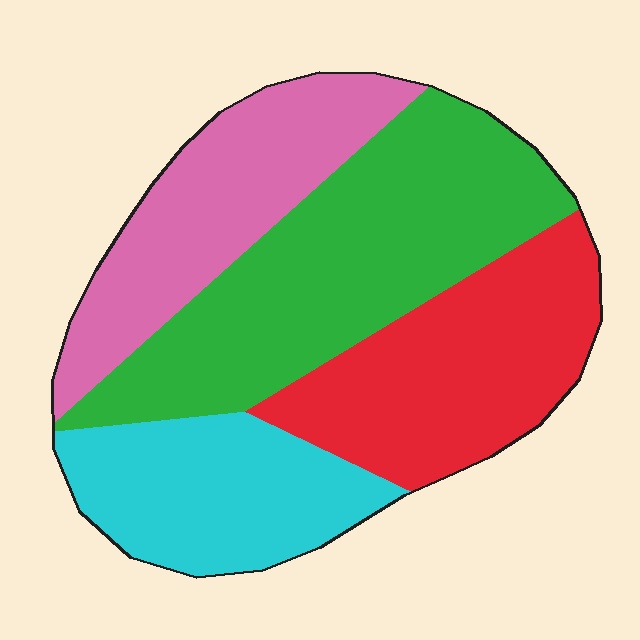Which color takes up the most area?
Green, at roughly 35%.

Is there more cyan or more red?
Red.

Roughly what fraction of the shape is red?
Red covers 25% of the shape.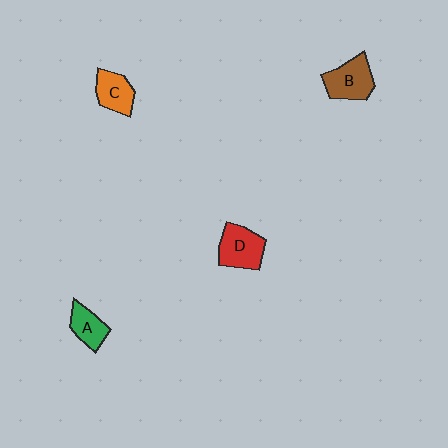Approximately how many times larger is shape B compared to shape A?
Approximately 1.4 times.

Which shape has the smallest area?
Shape A (green).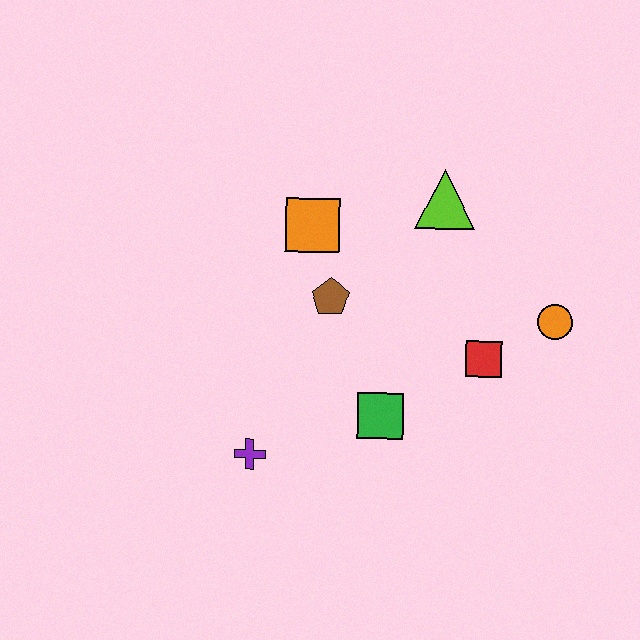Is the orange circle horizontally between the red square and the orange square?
No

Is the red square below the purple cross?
No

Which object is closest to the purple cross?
The green square is closest to the purple cross.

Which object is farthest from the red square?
The purple cross is farthest from the red square.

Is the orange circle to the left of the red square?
No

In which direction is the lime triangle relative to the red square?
The lime triangle is above the red square.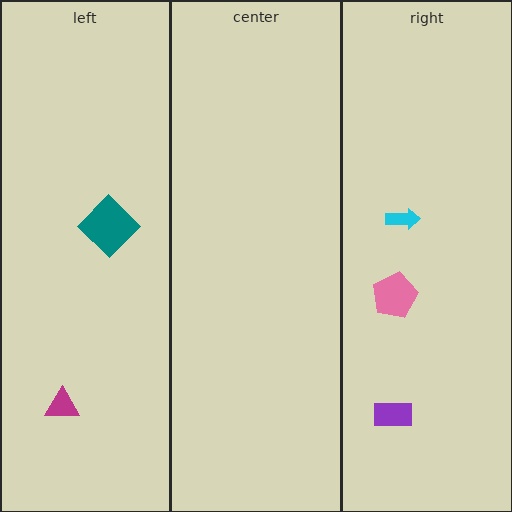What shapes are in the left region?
The magenta triangle, the teal diamond.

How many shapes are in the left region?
2.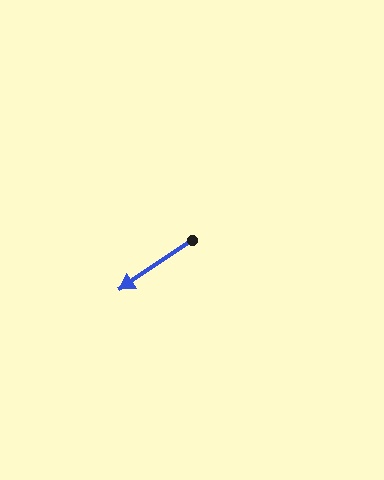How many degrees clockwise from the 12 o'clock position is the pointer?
Approximately 236 degrees.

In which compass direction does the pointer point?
Southwest.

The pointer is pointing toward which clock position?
Roughly 8 o'clock.